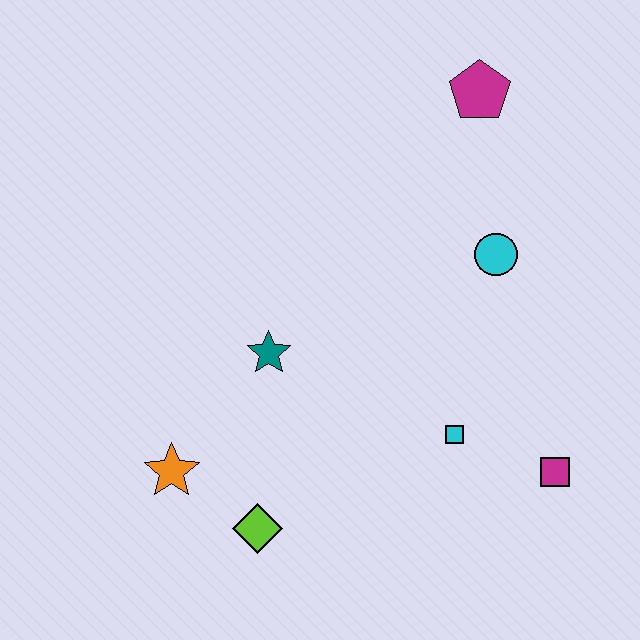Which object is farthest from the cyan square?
The magenta pentagon is farthest from the cyan square.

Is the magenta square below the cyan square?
Yes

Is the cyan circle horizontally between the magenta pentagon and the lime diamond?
No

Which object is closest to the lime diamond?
The orange star is closest to the lime diamond.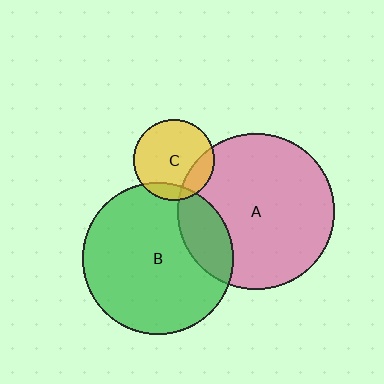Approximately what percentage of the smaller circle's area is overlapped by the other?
Approximately 20%.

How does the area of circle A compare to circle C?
Approximately 3.7 times.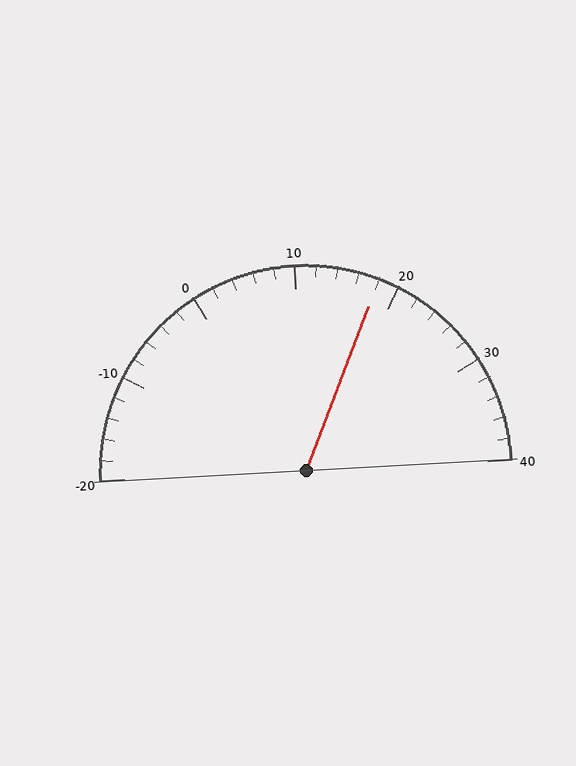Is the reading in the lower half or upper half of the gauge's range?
The reading is in the upper half of the range (-20 to 40).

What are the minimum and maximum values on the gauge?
The gauge ranges from -20 to 40.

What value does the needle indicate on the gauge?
The needle indicates approximately 18.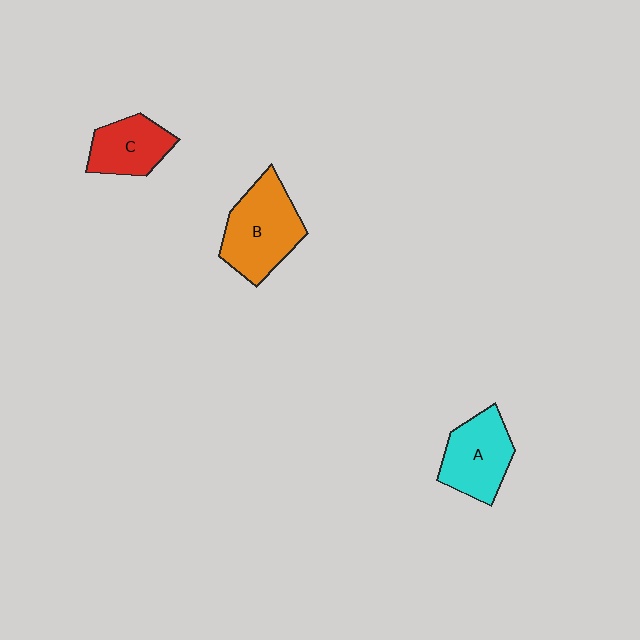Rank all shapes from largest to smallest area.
From largest to smallest: B (orange), A (cyan), C (red).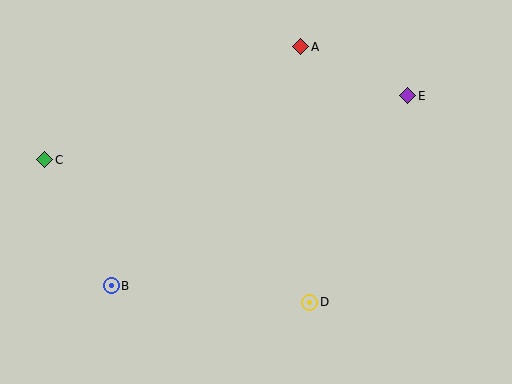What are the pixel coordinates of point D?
Point D is at (310, 302).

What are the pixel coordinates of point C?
Point C is at (45, 160).